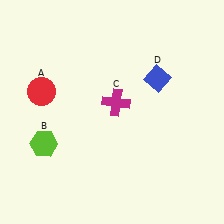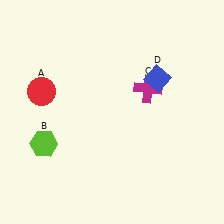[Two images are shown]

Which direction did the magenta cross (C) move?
The magenta cross (C) moved right.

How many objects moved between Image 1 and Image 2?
1 object moved between the two images.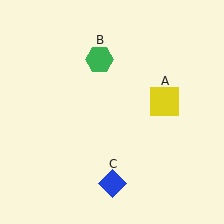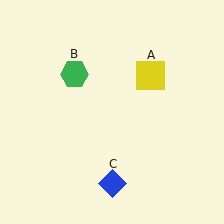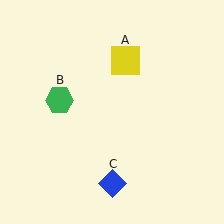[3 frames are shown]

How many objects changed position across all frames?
2 objects changed position: yellow square (object A), green hexagon (object B).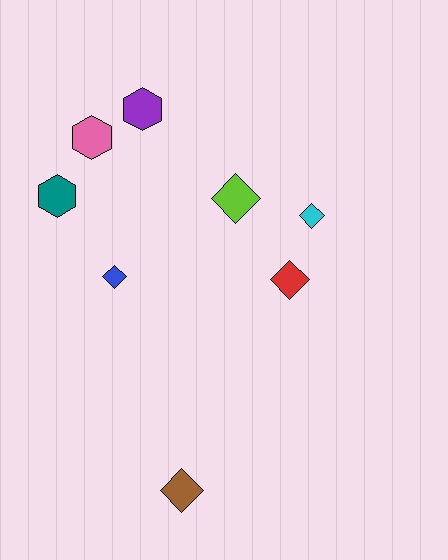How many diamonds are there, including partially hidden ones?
There are 5 diamonds.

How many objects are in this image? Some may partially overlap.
There are 8 objects.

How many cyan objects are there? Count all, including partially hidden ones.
There is 1 cyan object.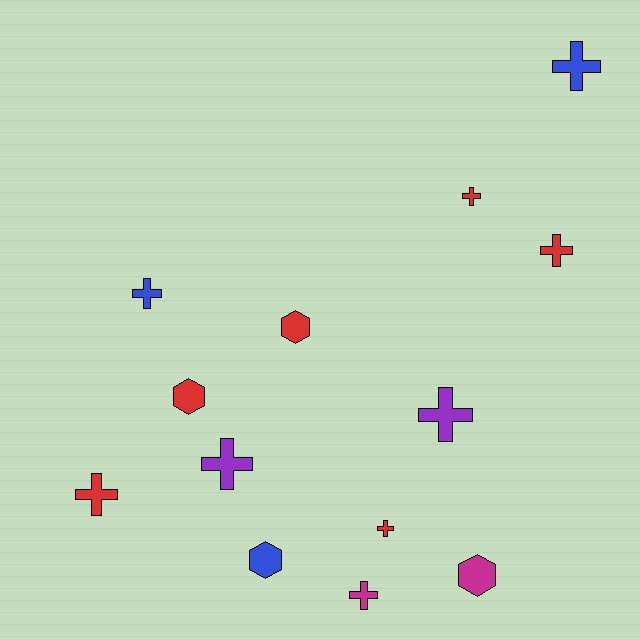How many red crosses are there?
There are 4 red crosses.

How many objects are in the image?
There are 13 objects.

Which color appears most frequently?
Red, with 6 objects.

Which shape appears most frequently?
Cross, with 9 objects.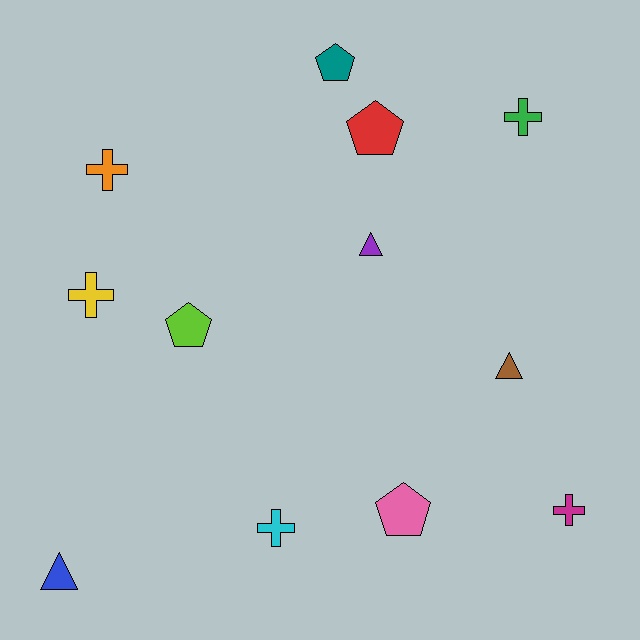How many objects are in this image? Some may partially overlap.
There are 12 objects.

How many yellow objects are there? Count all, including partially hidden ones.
There is 1 yellow object.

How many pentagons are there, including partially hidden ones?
There are 4 pentagons.